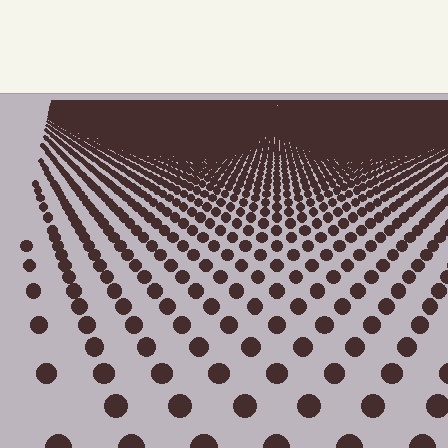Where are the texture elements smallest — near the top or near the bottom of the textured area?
Near the top.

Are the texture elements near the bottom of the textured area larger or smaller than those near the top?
Larger. Near the bottom, elements are closer to the viewer and appear at a bigger on-screen size.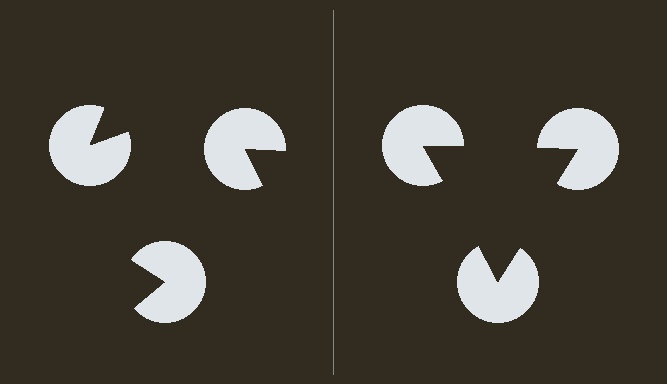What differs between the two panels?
The pac-man discs are positioned identically on both sides; only the wedge orientations differ. On the right they align to a triangle; on the left they are misaligned.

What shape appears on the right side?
An illusory triangle.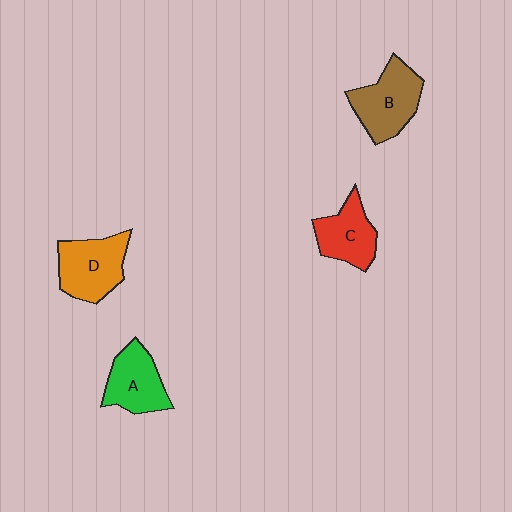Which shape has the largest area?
Shape B (brown).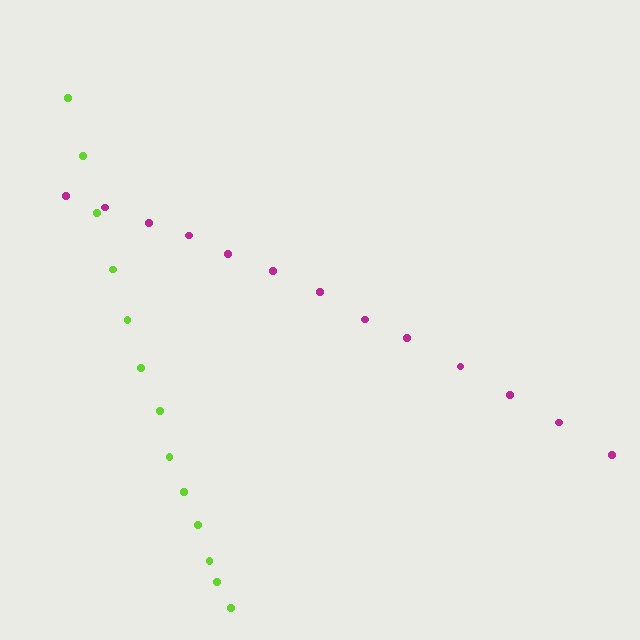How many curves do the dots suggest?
There are 2 distinct paths.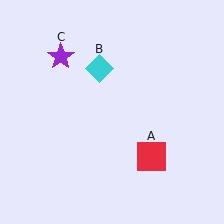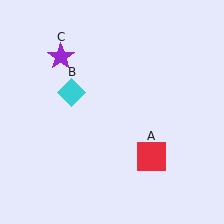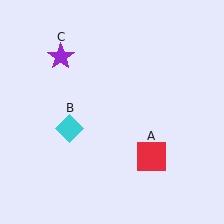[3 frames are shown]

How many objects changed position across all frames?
1 object changed position: cyan diamond (object B).